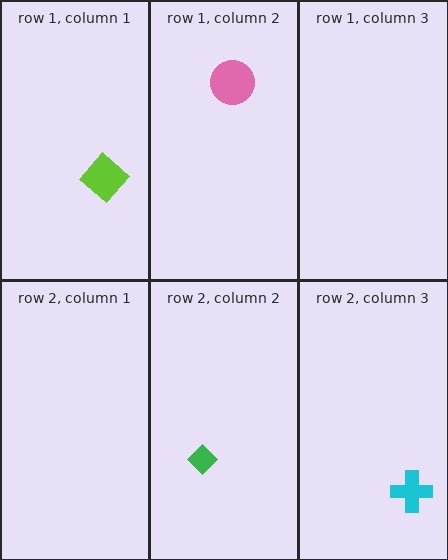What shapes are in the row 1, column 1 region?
The lime diamond.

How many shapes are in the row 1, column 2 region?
1.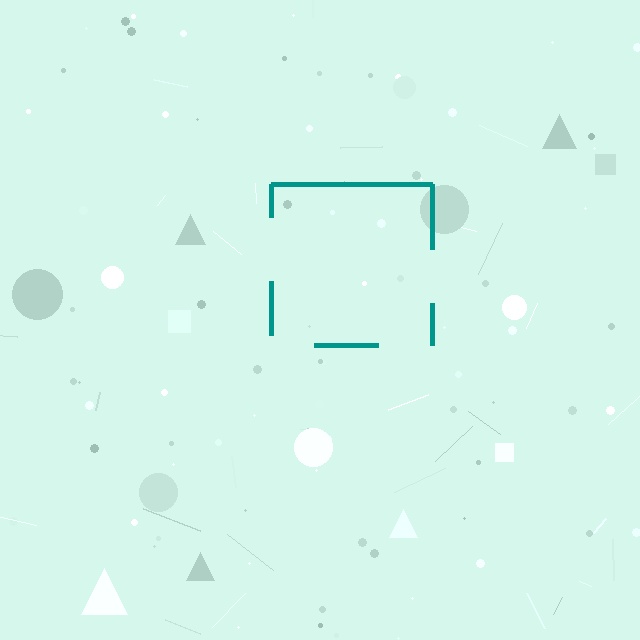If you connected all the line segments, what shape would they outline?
They would outline a square.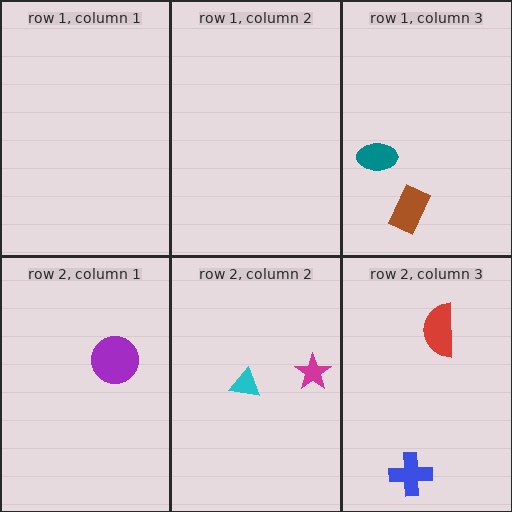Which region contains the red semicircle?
The row 2, column 3 region.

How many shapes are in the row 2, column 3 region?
2.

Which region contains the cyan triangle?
The row 2, column 2 region.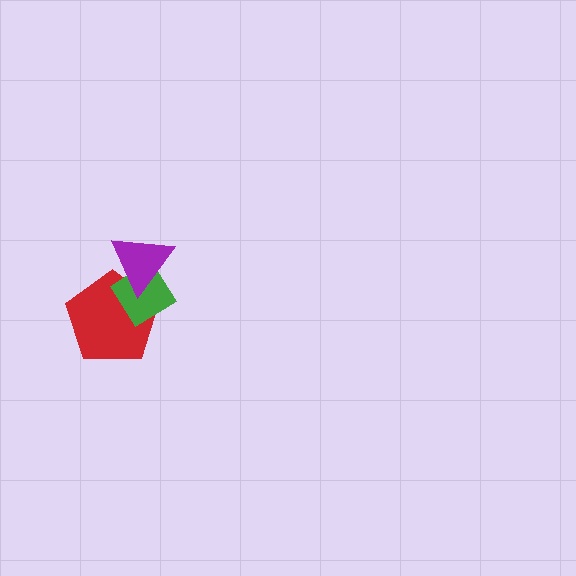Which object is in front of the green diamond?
The purple triangle is in front of the green diamond.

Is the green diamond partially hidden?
Yes, it is partially covered by another shape.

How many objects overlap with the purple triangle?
2 objects overlap with the purple triangle.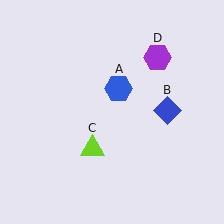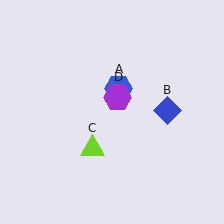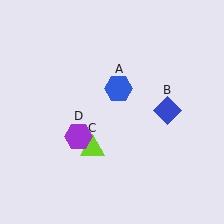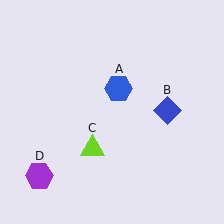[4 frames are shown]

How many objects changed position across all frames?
1 object changed position: purple hexagon (object D).